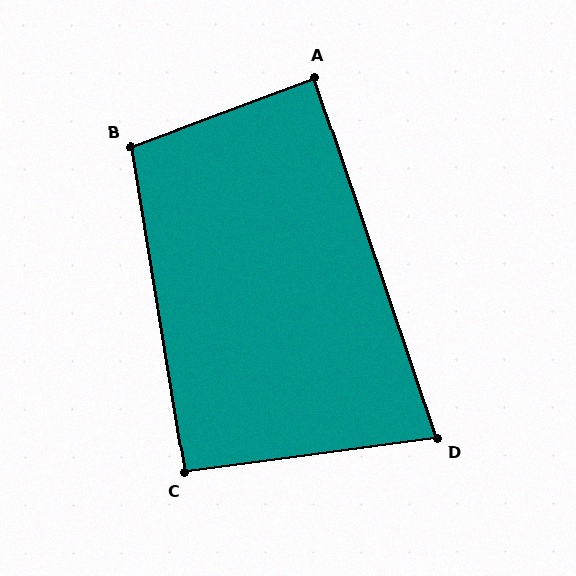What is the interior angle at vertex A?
Approximately 88 degrees (approximately right).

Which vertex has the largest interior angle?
B, at approximately 101 degrees.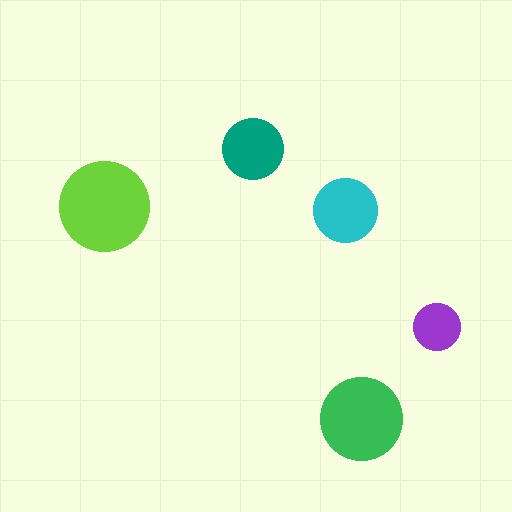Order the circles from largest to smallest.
the lime one, the green one, the cyan one, the teal one, the purple one.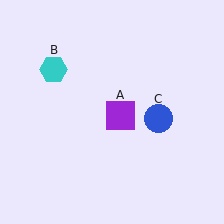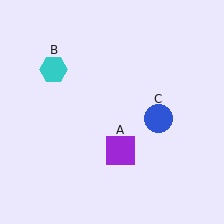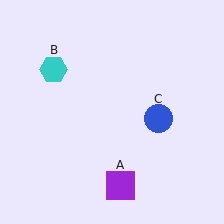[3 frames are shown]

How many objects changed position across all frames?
1 object changed position: purple square (object A).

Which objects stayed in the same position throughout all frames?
Cyan hexagon (object B) and blue circle (object C) remained stationary.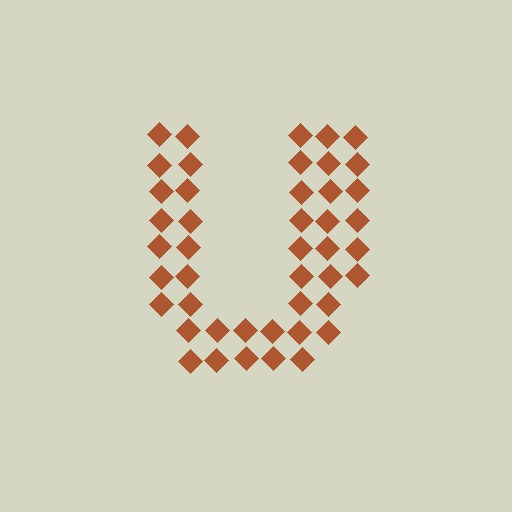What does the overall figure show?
The overall figure shows the letter U.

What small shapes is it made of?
It is made of small diamonds.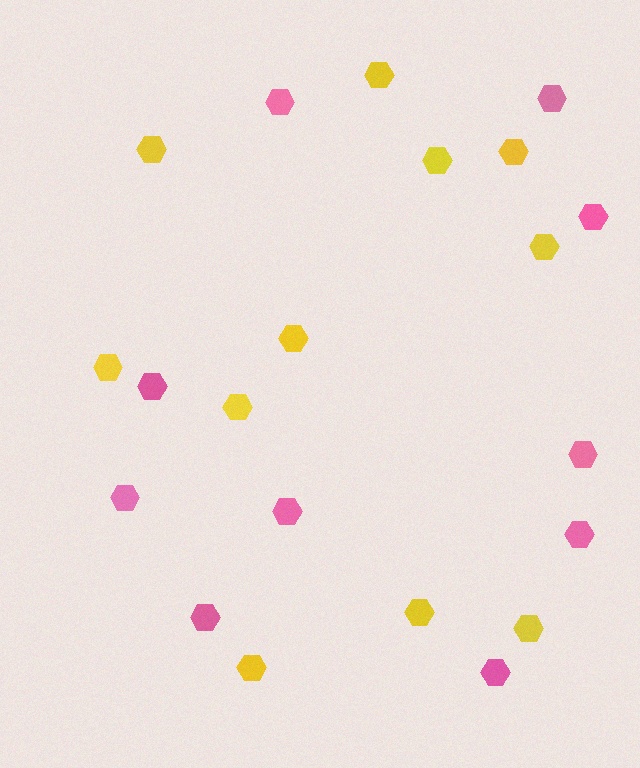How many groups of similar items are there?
There are 2 groups: one group of yellow hexagons (11) and one group of pink hexagons (10).